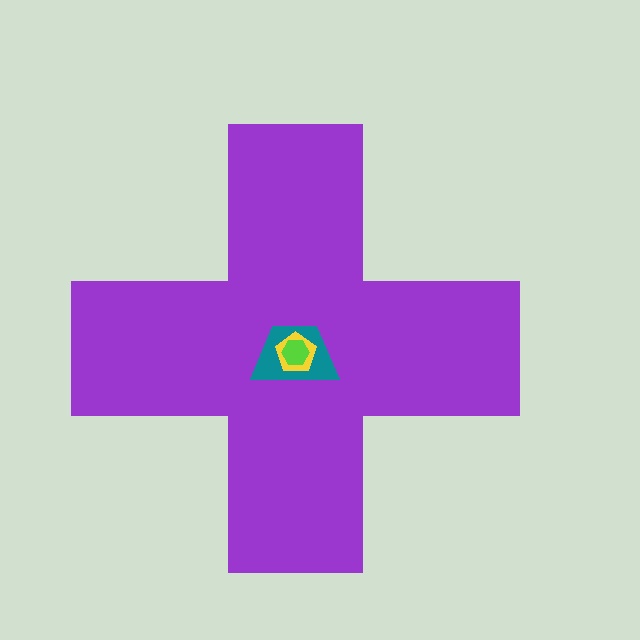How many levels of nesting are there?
4.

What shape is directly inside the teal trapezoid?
The yellow pentagon.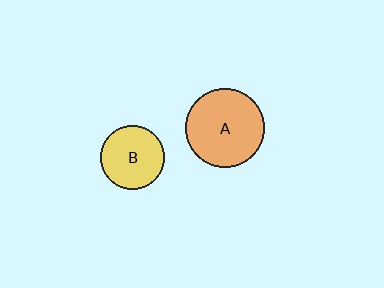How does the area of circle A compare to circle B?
Approximately 1.5 times.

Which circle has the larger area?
Circle A (orange).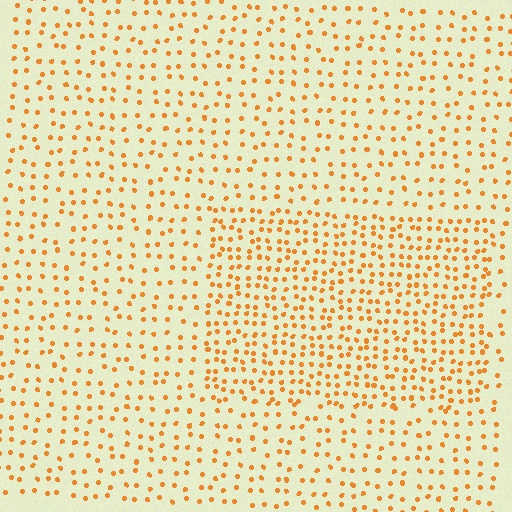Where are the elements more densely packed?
The elements are more densely packed inside the rectangle boundary.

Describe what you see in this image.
The image contains small orange elements arranged at two different densities. A rectangle-shaped region is visible where the elements are more densely packed than the surrounding area.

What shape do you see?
I see a rectangle.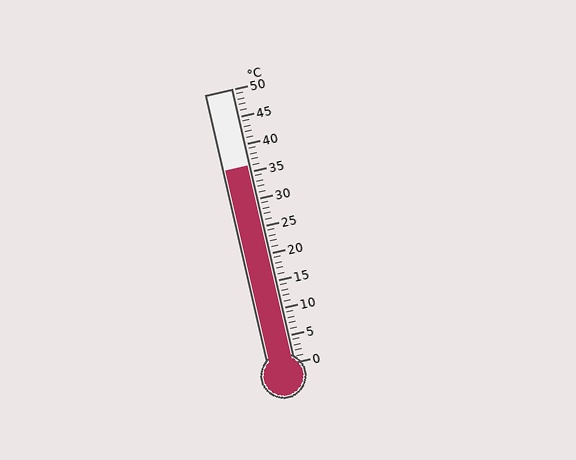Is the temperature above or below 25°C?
The temperature is above 25°C.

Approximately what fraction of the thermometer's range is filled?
The thermometer is filled to approximately 70% of its range.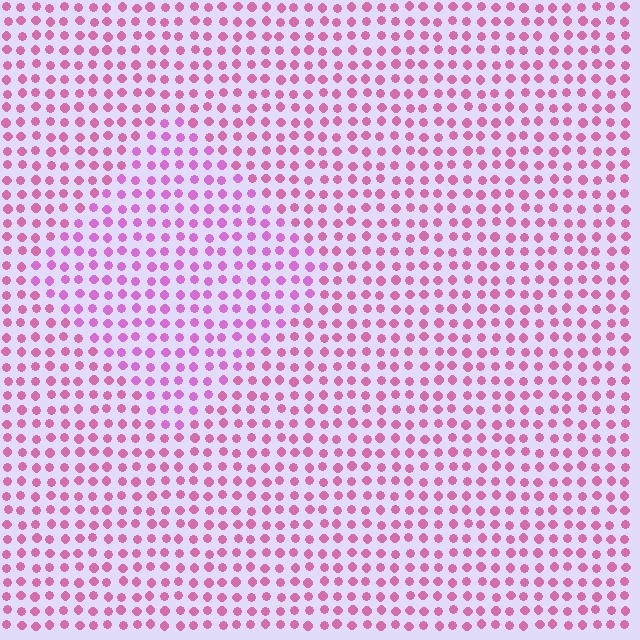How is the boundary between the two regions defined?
The boundary is defined purely by a slight shift in hue (about 22 degrees). Spacing, size, and orientation are identical on both sides.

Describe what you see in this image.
The image is filled with small pink elements in a uniform arrangement. A diamond-shaped region is visible where the elements are tinted to a slightly different hue, forming a subtle color boundary.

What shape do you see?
I see a diamond.